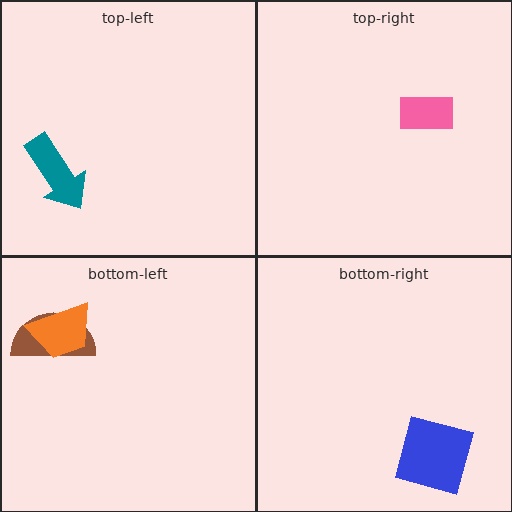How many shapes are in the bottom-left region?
2.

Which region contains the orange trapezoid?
The bottom-left region.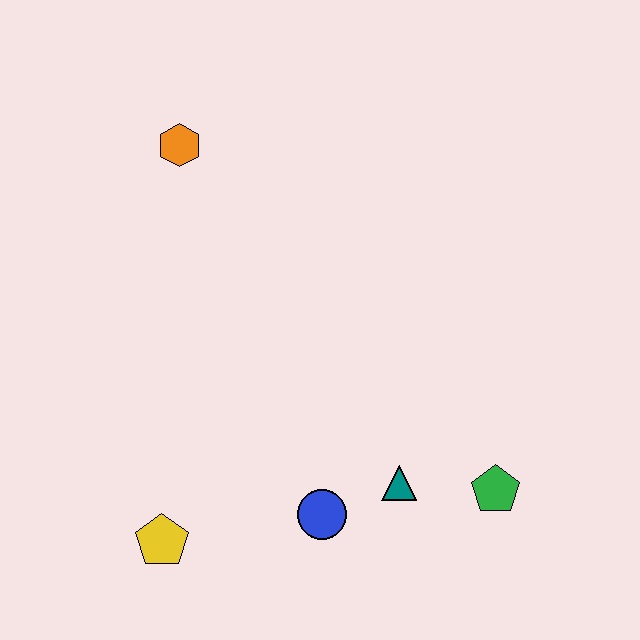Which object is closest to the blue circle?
The teal triangle is closest to the blue circle.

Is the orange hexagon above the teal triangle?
Yes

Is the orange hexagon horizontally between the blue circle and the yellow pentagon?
Yes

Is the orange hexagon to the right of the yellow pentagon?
Yes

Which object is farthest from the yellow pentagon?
The orange hexagon is farthest from the yellow pentagon.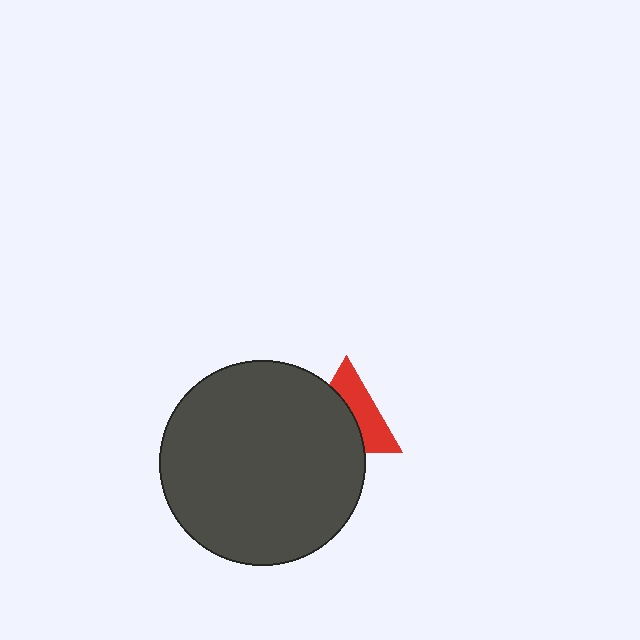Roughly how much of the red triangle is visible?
About half of it is visible (roughly 46%).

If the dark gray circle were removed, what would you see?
You would see the complete red triangle.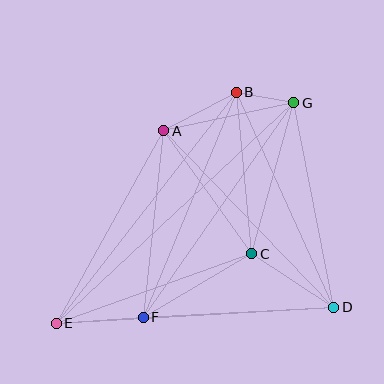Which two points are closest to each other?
Points B and G are closest to each other.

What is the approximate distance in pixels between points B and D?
The distance between B and D is approximately 236 pixels.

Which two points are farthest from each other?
Points E and G are farthest from each other.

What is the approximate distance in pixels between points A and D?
The distance between A and D is approximately 245 pixels.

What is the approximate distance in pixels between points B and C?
The distance between B and C is approximately 162 pixels.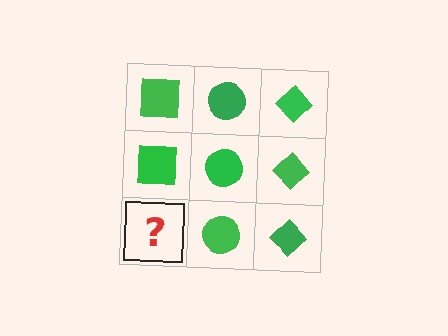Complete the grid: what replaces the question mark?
The question mark should be replaced with a green square.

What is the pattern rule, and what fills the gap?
The rule is that each column has a consistent shape. The gap should be filled with a green square.